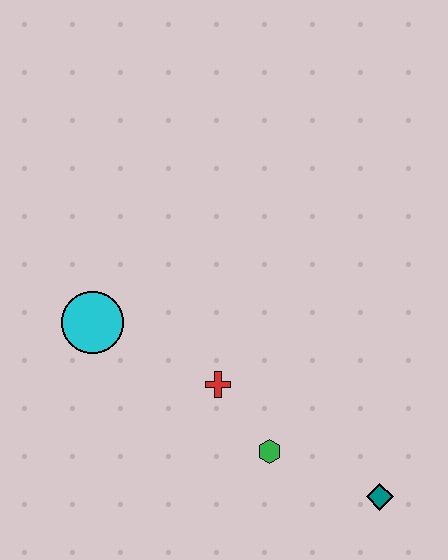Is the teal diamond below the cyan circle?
Yes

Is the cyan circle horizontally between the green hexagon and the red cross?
No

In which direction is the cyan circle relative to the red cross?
The cyan circle is to the left of the red cross.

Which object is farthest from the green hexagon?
The cyan circle is farthest from the green hexagon.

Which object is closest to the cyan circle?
The red cross is closest to the cyan circle.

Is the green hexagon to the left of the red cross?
No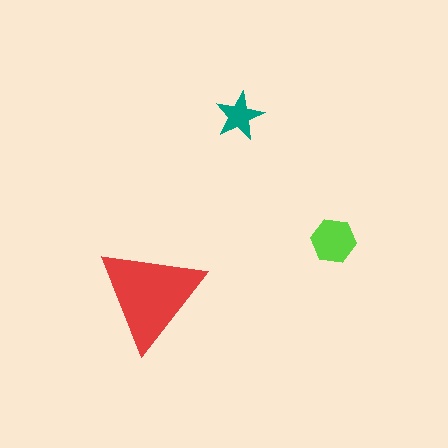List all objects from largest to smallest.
The red triangle, the lime hexagon, the teal star.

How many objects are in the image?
There are 3 objects in the image.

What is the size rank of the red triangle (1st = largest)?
1st.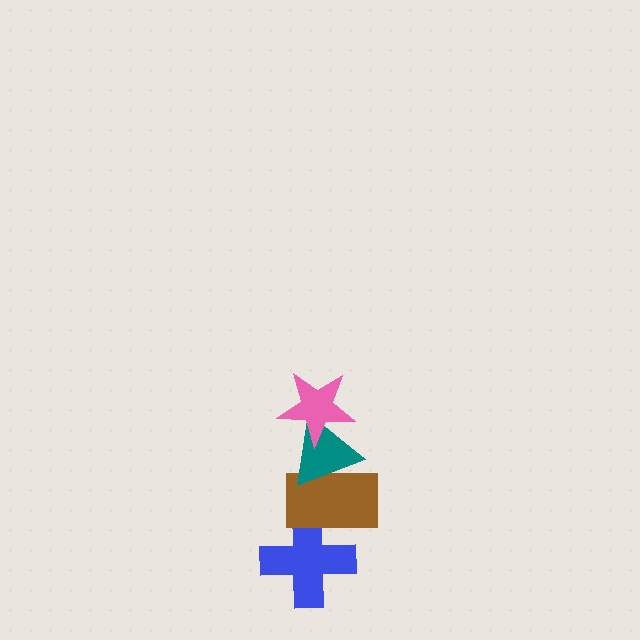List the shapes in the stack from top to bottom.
From top to bottom: the pink star, the teal triangle, the brown rectangle, the blue cross.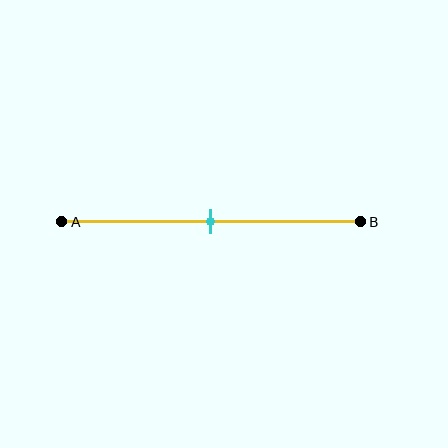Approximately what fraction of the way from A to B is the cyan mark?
The cyan mark is approximately 50% of the way from A to B.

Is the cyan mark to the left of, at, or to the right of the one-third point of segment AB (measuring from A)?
The cyan mark is to the right of the one-third point of segment AB.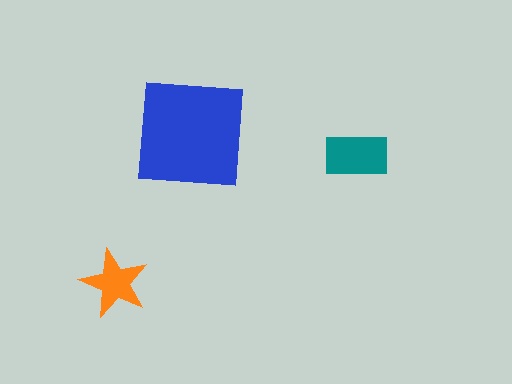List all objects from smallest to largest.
The orange star, the teal rectangle, the blue square.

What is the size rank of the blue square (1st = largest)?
1st.